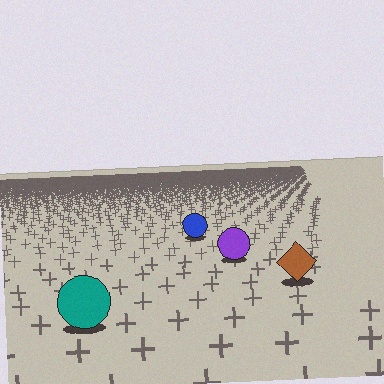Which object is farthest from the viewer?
The blue circle is farthest from the viewer. It appears smaller and the ground texture around it is denser.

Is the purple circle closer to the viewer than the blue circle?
Yes. The purple circle is closer — you can tell from the texture gradient: the ground texture is coarser near it.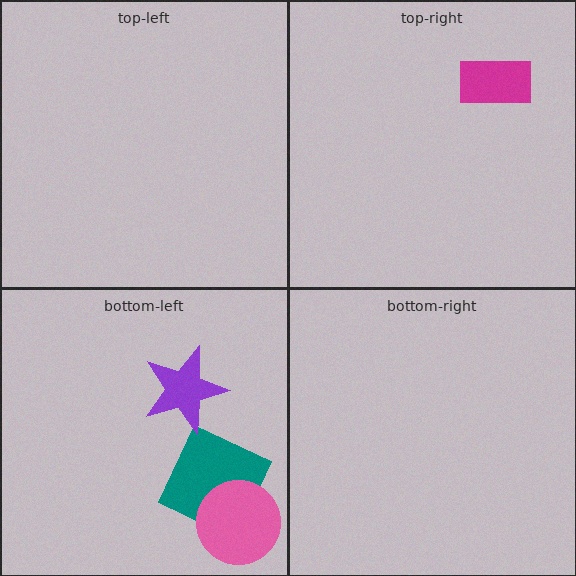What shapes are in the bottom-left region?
The teal square, the purple star, the pink circle.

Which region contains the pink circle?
The bottom-left region.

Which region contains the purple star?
The bottom-left region.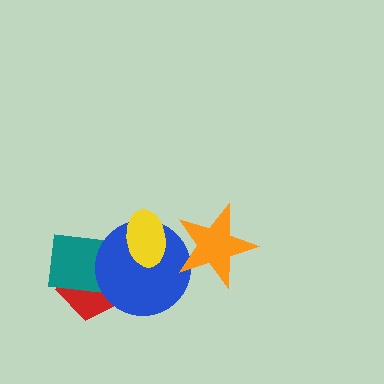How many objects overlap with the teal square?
2 objects overlap with the teal square.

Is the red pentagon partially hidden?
Yes, it is partially covered by another shape.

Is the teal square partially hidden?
Yes, it is partially covered by another shape.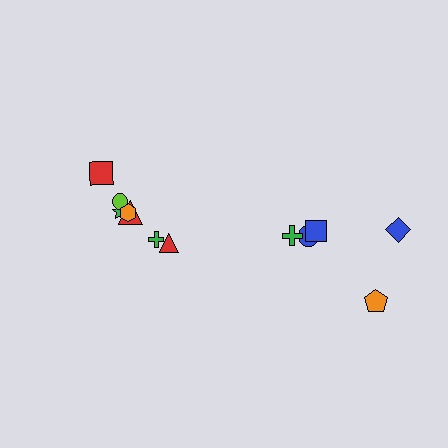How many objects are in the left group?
There are 7 objects.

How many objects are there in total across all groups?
There are 12 objects.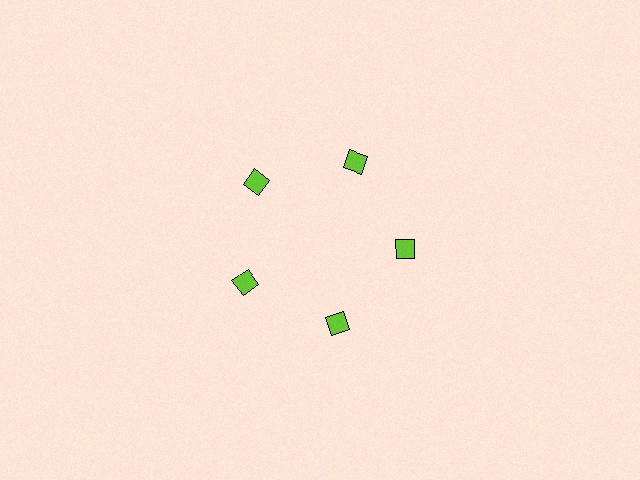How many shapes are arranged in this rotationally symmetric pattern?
There are 5 shapes, arranged in 5 groups of 1.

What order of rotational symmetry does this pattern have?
This pattern has 5-fold rotational symmetry.